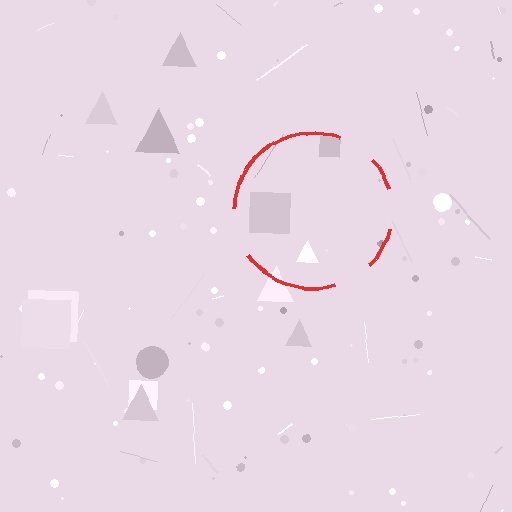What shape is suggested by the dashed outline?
The dashed outline suggests a circle.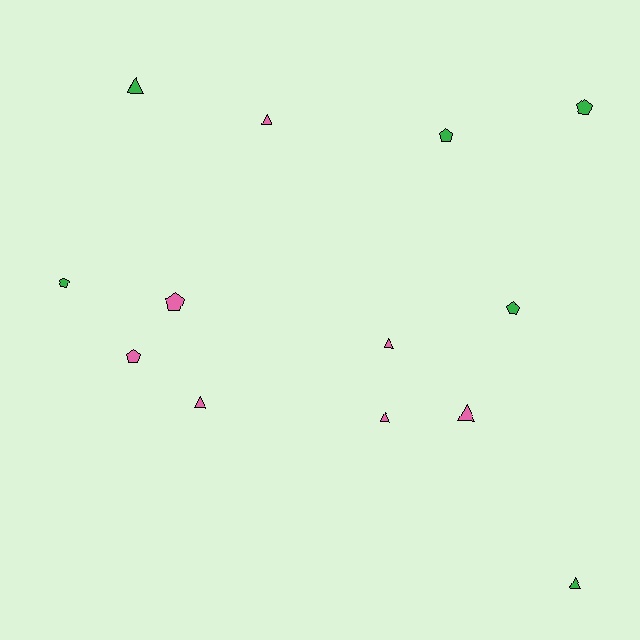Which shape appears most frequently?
Triangle, with 7 objects.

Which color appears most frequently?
Pink, with 7 objects.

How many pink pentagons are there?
There are 2 pink pentagons.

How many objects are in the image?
There are 13 objects.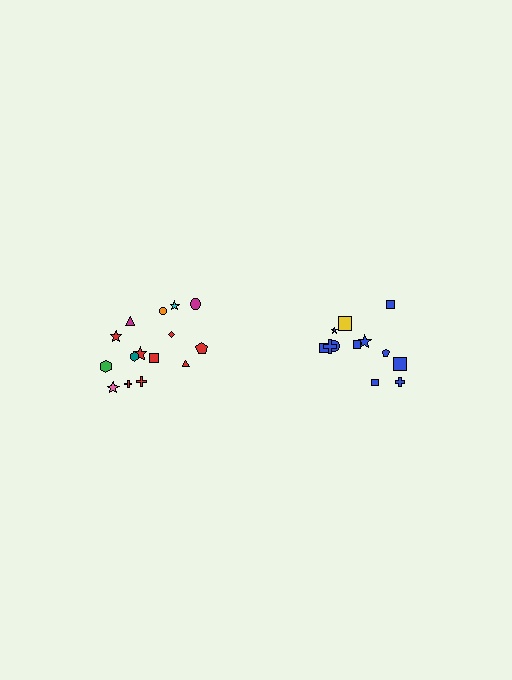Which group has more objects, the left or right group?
The left group.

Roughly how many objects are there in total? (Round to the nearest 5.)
Roughly 25 objects in total.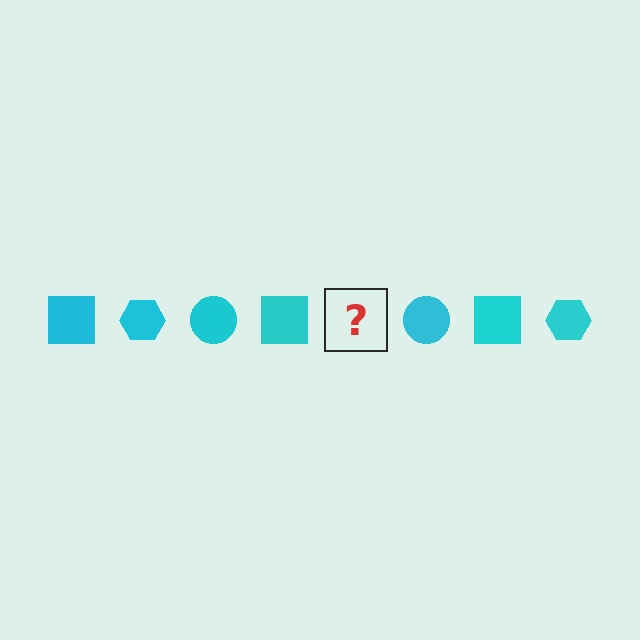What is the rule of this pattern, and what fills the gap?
The rule is that the pattern cycles through square, hexagon, circle shapes in cyan. The gap should be filled with a cyan hexagon.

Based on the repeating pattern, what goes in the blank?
The blank should be a cyan hexagon.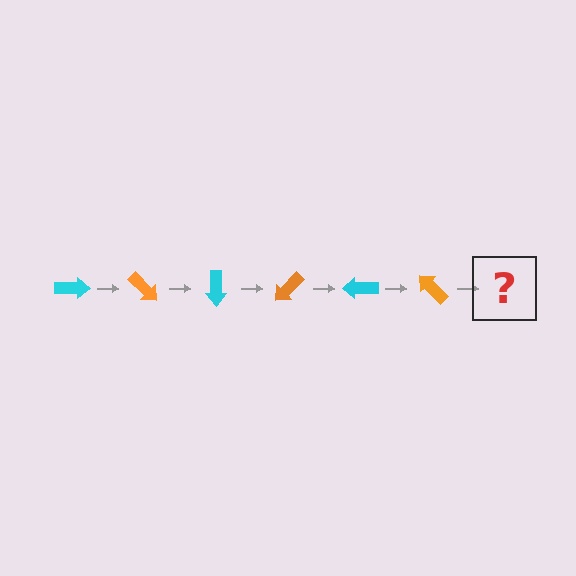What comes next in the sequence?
The next element should be a cyan arrow, rotated 270 degrees from the start.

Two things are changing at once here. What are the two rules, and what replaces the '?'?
The two rules are that it rotates 45 degrees each step and the color cycles through cyan and orange. The '?' should be a cyan arrow, rotated 270 degrees from the start.